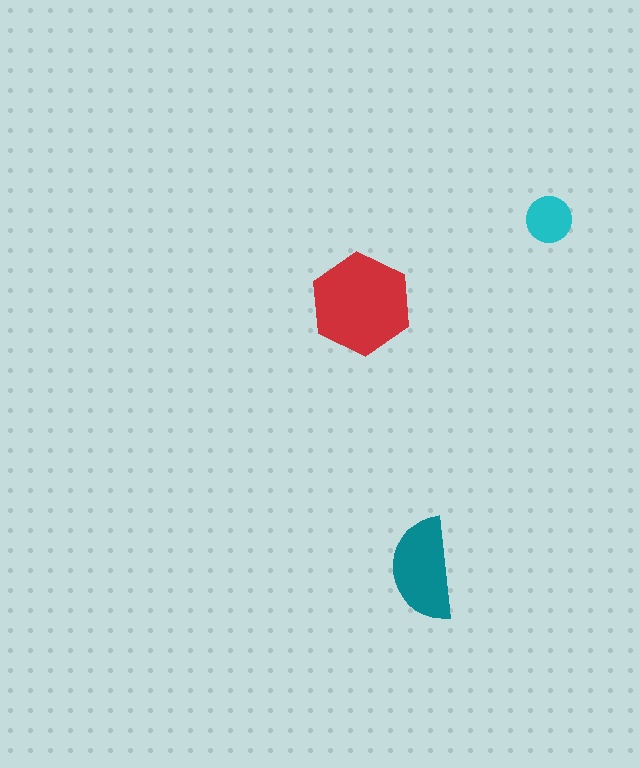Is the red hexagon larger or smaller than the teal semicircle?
Larger.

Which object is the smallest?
The cyan circle.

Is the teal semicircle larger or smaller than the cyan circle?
Larger.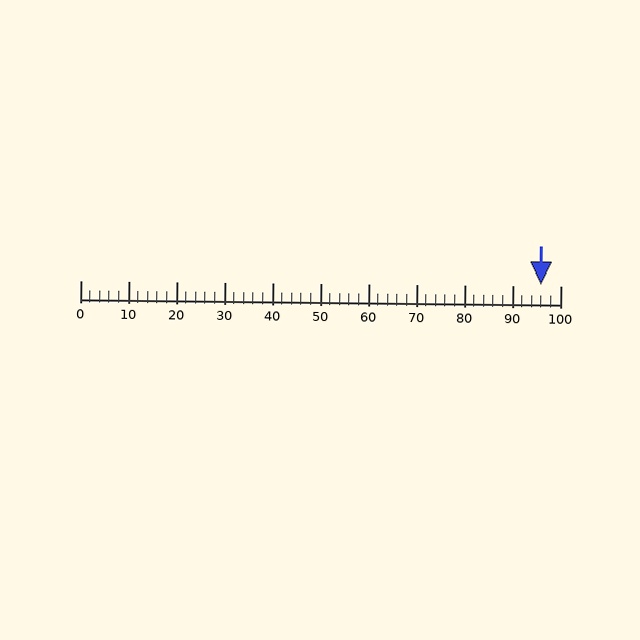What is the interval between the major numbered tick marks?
The major tick marks are spaced 10 units apart.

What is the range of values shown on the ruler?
The ruler shows values from 0 to 100.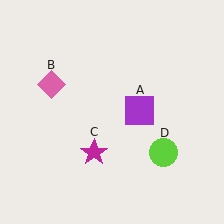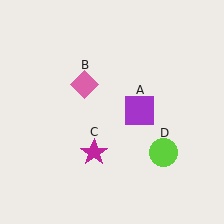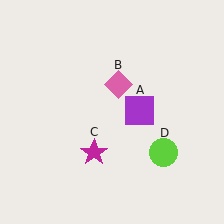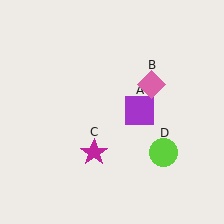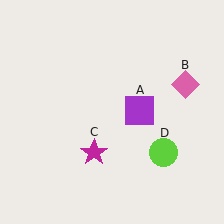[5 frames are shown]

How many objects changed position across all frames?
1 object changed position: pink diamond (object B).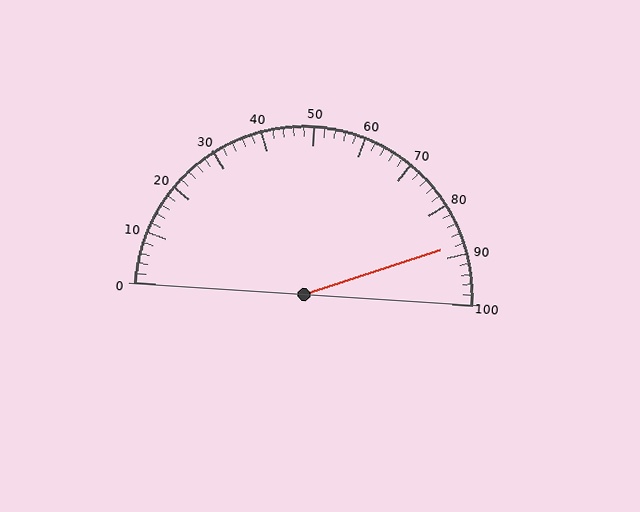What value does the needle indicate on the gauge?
The needle indicates approximately 88.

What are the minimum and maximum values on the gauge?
The gauge ranges from 0 to 100.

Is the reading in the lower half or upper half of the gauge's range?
The reading is in the upper half of the range (0 to 100).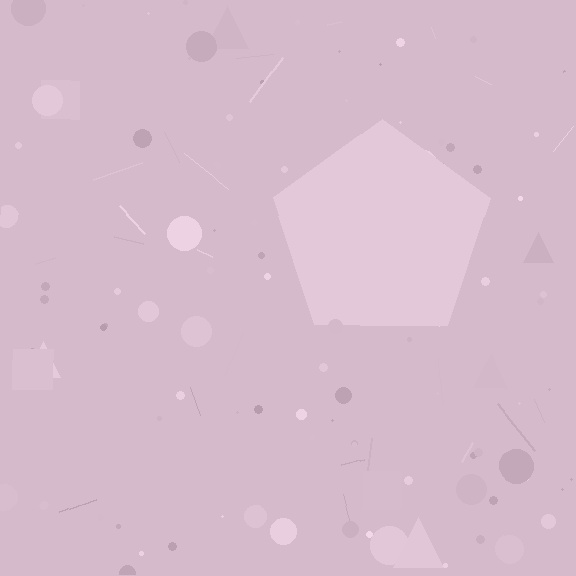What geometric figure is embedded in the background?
A pentagon is embedded in the background.